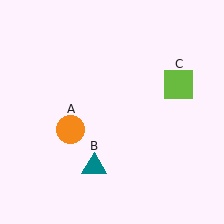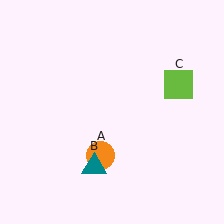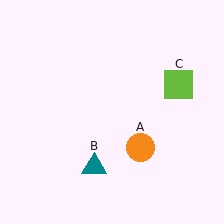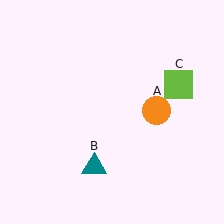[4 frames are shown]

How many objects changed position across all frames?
1 object changed position: orange circle (object A).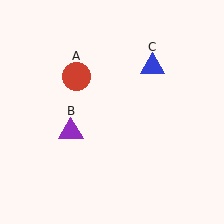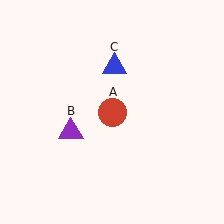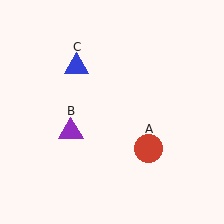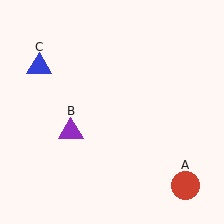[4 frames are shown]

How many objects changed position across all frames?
2 objects changed position: red circle (object A), blue triangle (object C).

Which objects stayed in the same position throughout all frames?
Purple triangle (object B) remained stationary.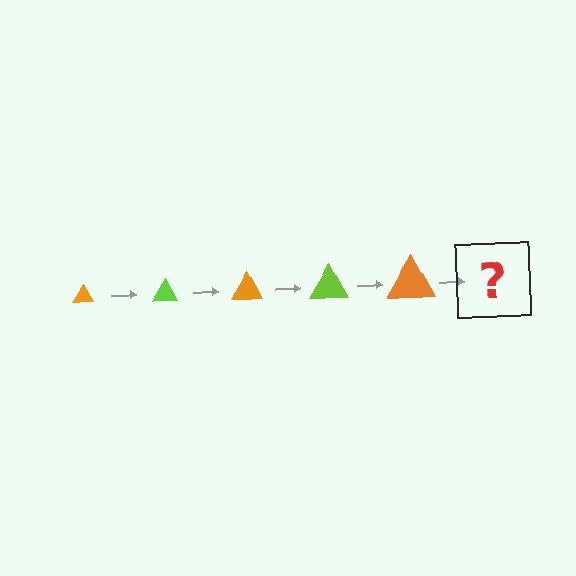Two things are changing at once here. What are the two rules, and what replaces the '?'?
The two rules are that the triangle grows larger each step and the color cycles through orange and lime. The '?' should be a lime triangle, larger than the previous one.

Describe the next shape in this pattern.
It should be a lime triangle, larger than the previous one.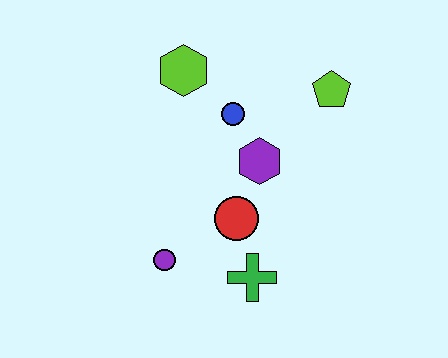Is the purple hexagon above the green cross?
Yes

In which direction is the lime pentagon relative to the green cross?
The lime pentagon is above the green cross.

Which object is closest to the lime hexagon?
The blue circle is closest to the lime hexagon.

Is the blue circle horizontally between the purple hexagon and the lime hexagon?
Yes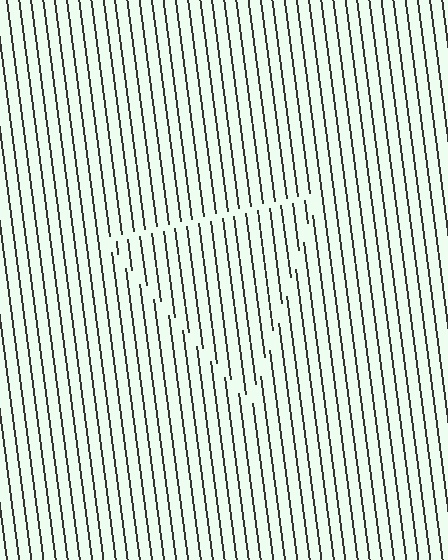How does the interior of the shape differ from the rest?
The interior of the shape contains the same grating, shifted by half a period — the contour is defined by the phase discontinuity where line-ends from the inner and outer gratings abut.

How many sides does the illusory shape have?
3 sides — the line-ends trace a triangle.